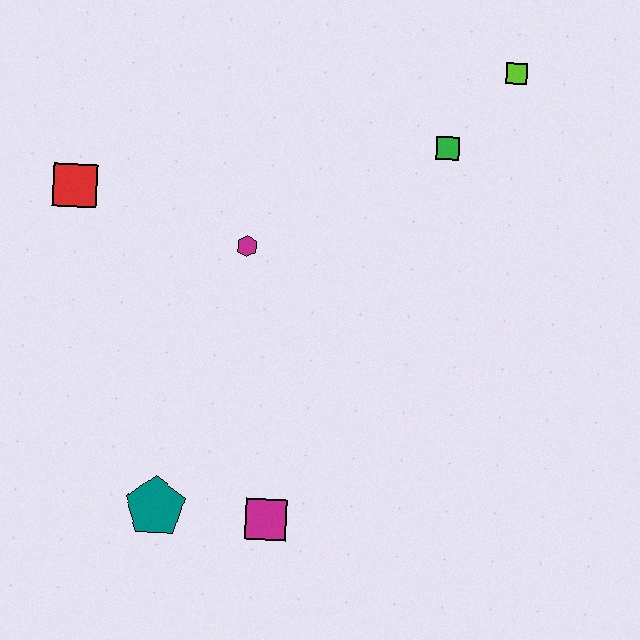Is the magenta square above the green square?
No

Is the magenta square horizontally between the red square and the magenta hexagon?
No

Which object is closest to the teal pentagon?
The magenta square is closest to the teal pentagon.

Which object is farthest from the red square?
The lime square is farthest from the red square.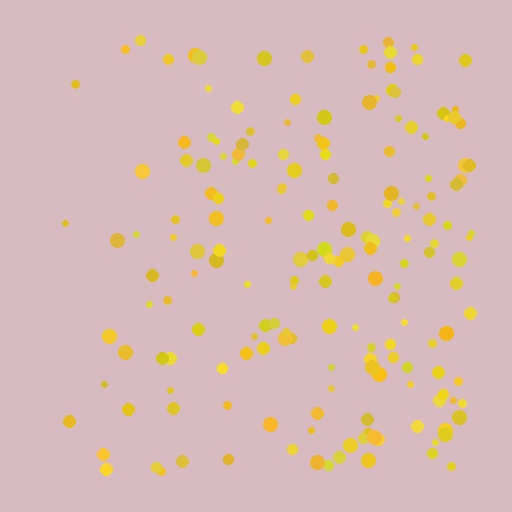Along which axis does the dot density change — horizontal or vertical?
Horizontal.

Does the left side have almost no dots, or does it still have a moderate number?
Still a moderate number, just noticeably fewer than the right.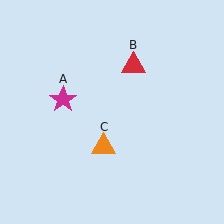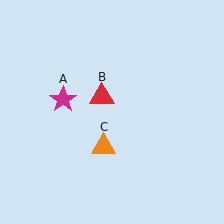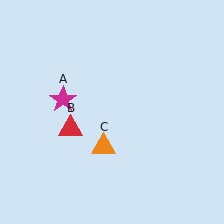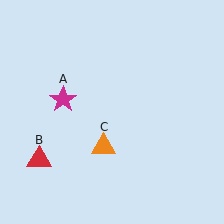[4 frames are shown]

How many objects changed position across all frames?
1 object changed position: red triangle (object B).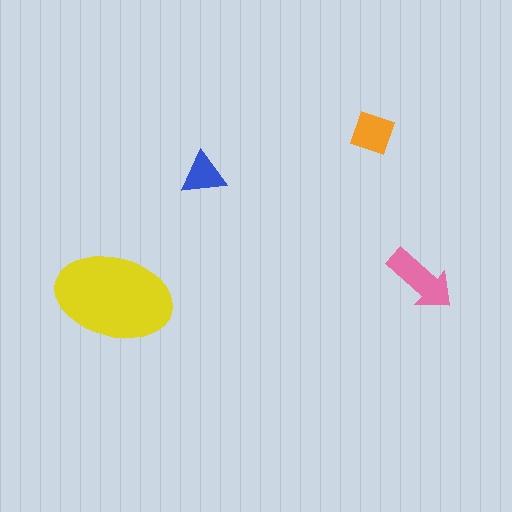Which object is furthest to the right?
The pink arrow is rightmost.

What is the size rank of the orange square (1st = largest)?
3rd.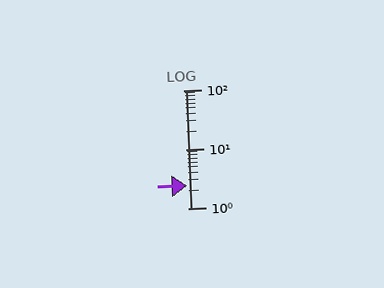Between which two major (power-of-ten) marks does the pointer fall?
The pointer is between 1 and 10.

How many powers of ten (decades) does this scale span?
The scale spans 2 decades, from 1 to 100.